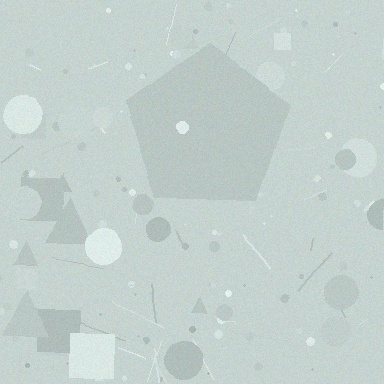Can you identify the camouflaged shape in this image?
The camouflaged shape is a pentagon.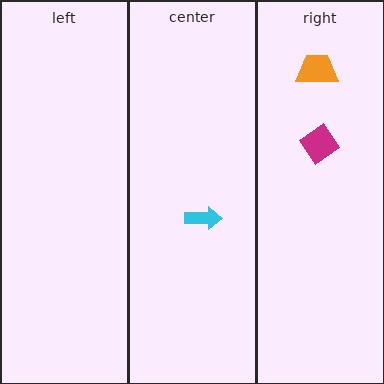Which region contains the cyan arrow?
The center region.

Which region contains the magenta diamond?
The right region.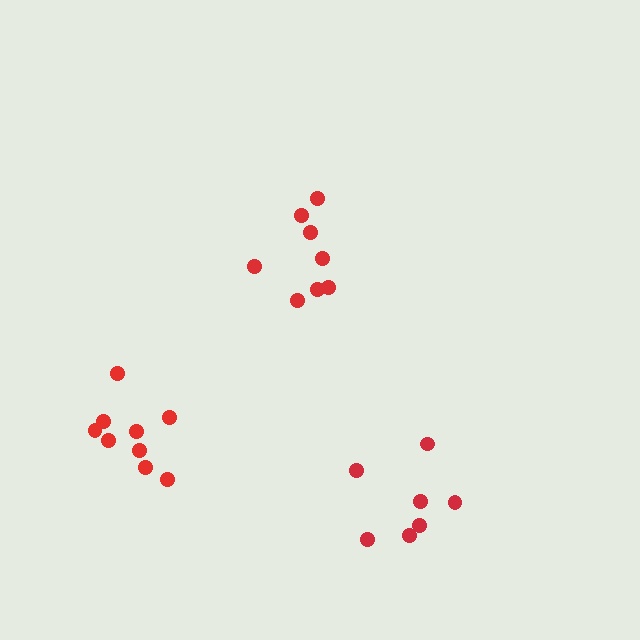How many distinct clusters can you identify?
There are 3 distinct clusters.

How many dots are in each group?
Group 1: 8 dots, Group 2: 7 dots, Group 3: 9 dots (24 total).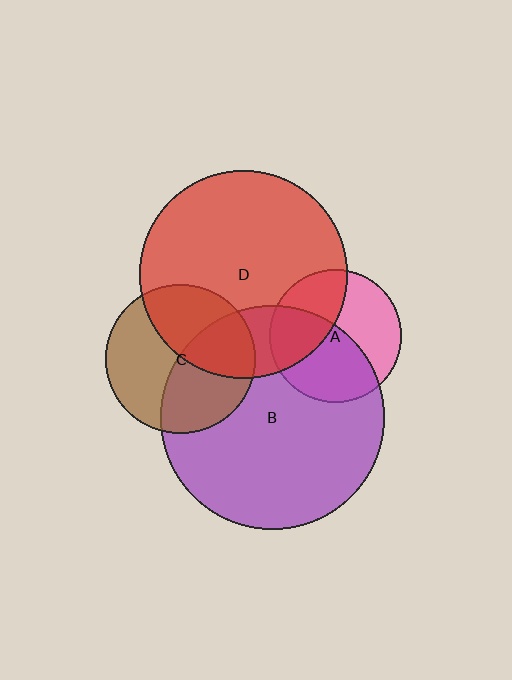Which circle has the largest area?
Circle B (purple).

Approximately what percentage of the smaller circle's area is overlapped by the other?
Approximately 50%.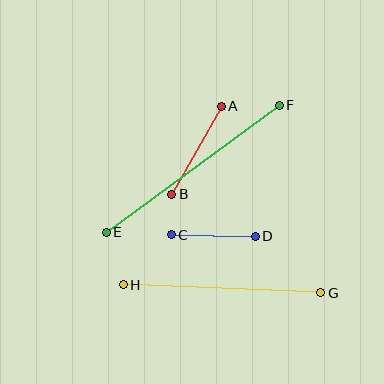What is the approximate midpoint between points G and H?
The midpoint is at approximately (222, 289) pixels.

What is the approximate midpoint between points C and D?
The midpoint is at approximately (213, 236) pixels.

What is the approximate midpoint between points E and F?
The midpoint is at approximately (193, 169) pixels.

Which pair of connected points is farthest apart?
Points E and F are farthest apart.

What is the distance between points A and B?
The distance is approximately 101 pixels.